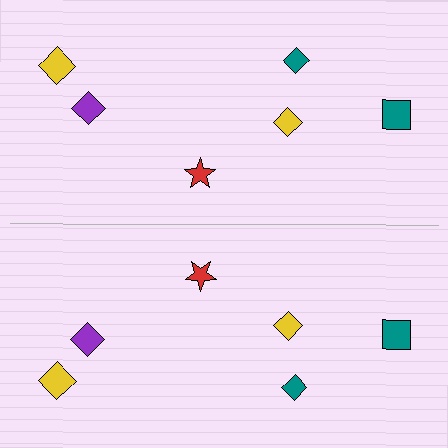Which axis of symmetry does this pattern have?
The pattern has a horizontal axis of symmetry running through the center of the image.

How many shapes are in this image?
There are 12 shapes in this image.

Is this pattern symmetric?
Yes, this pattern has bilateral (reflection) symmetry.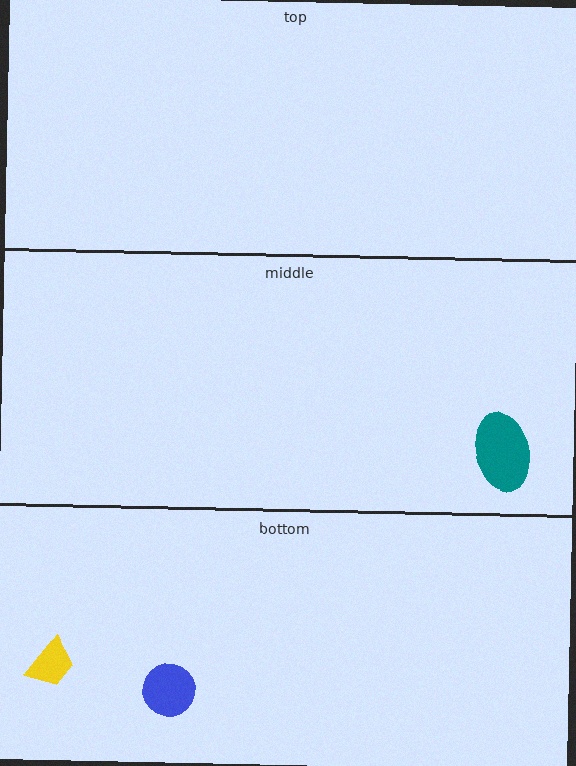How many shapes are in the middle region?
1.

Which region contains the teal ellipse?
The middle region.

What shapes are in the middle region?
The teal ellipse.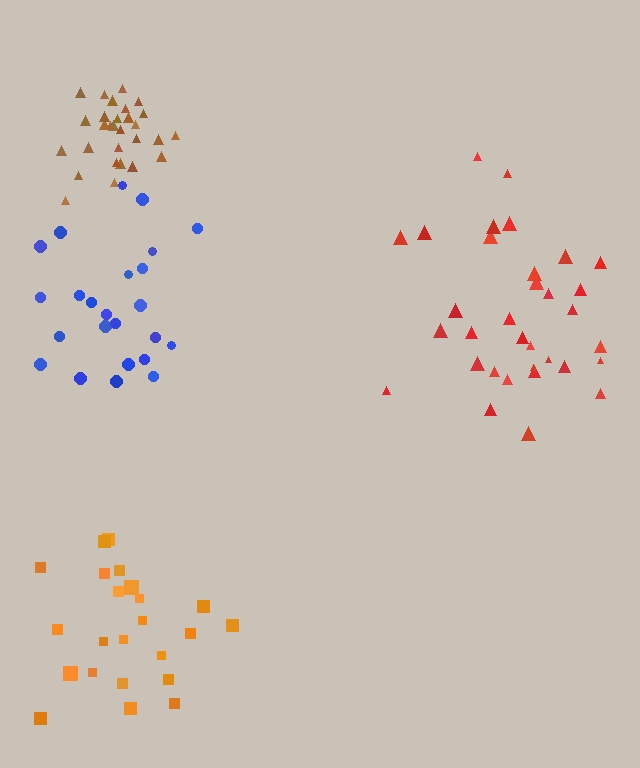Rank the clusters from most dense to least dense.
brown, blue, red, orange.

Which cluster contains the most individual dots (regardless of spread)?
Red (33).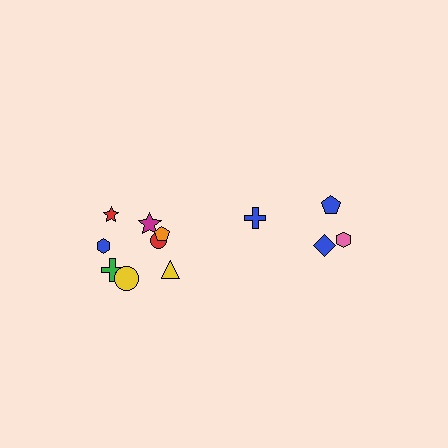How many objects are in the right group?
There are 4 objects.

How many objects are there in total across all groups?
There are 12 objects.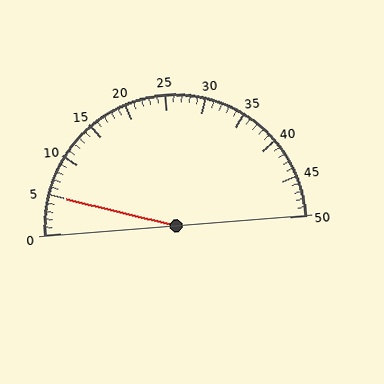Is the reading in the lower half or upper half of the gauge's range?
The reading is in the lower half of the range (0 to 50).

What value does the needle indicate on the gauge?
The needle indicates approximately 5.